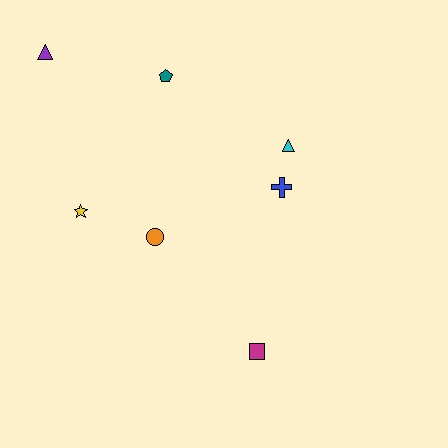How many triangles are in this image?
There are 2 triangles.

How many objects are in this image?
There are 7 objects.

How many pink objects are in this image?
There are no pink objects.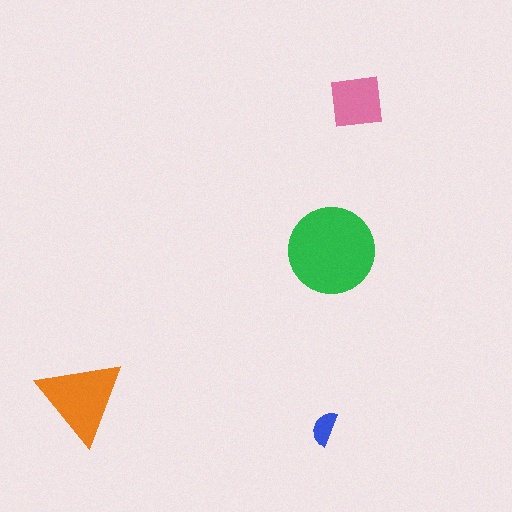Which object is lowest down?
The blue semicircle is bottommost.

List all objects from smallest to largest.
The blue semicircle, the pink square, the orange triangle, the green circle.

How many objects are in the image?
There are 4 objects in the image.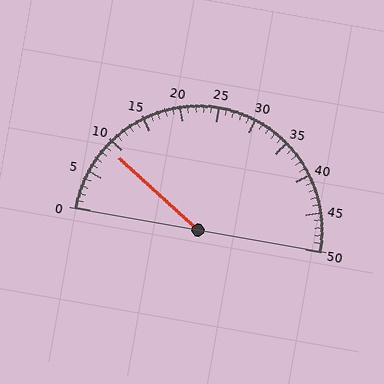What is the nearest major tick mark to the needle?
The nearest major tick mark is 10.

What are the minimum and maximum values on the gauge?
The gauge ranges from 0 to 50.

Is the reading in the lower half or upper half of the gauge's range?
The reading is in the lower half of the range (0 to 50).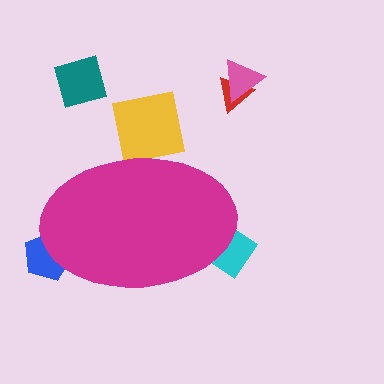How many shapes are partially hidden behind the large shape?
3 shapes are partially hidden.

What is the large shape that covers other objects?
A magenta ellipse.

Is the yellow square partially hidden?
Yes, the yellow square is partially hidden behind the magenta ellipse.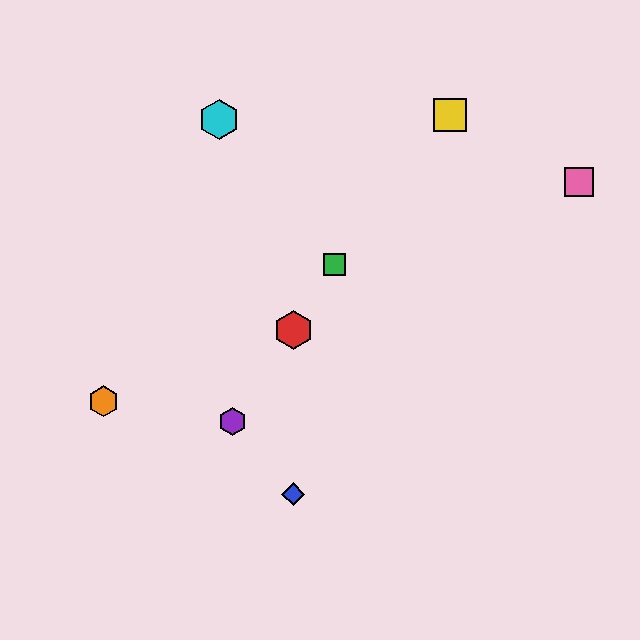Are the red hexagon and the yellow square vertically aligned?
No, the red hexagon is at x≈293 and the yellow square is at x≈449.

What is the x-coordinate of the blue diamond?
The blue diamond is at x≈293.